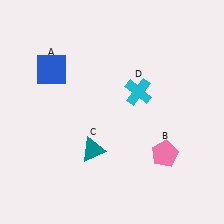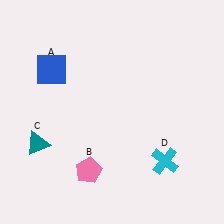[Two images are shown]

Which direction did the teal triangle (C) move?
The teal triangle (C) moved left.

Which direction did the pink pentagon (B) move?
The pink pentagon (B) moved left.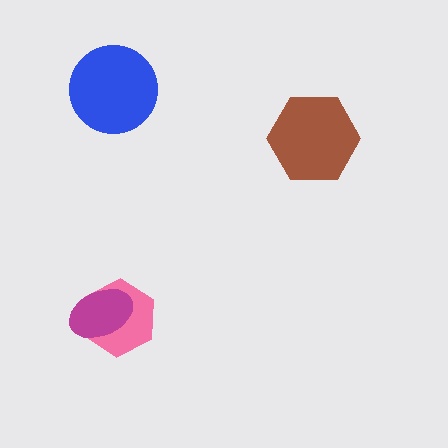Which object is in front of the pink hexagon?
The magenta ellipse is in front of the pink hexagon.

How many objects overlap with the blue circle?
0 objects overlap with the blue circle.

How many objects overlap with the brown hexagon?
0 objects overlap with the brown hexagon.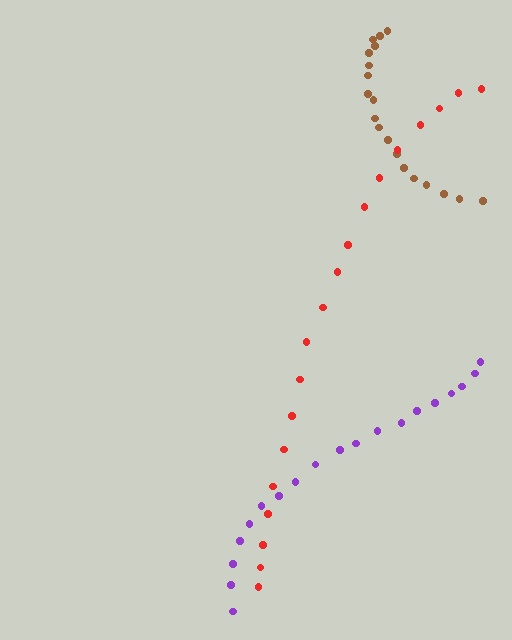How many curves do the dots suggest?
There are 3 distinct paths.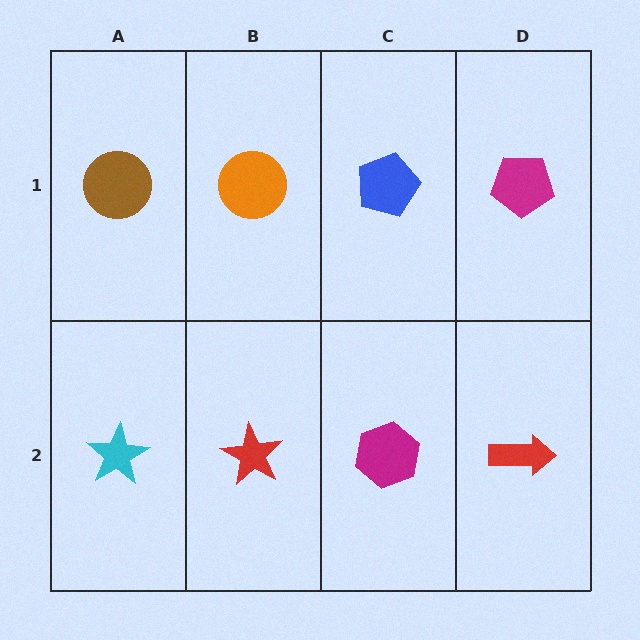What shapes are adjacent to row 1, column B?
A red star (row 2, column B), a brown circle (row 1, column A), a blue pentagon (row 1, column C).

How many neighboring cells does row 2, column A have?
2.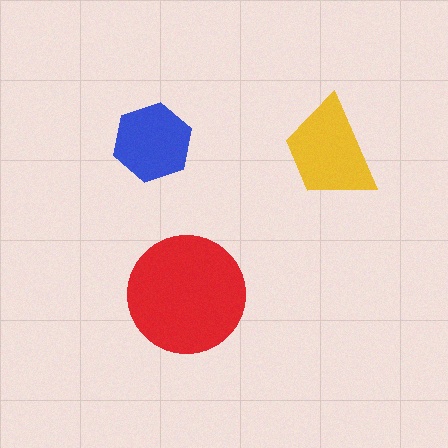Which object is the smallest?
The blue hexagon.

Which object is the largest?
The red circle.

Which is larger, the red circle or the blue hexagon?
The red circle.